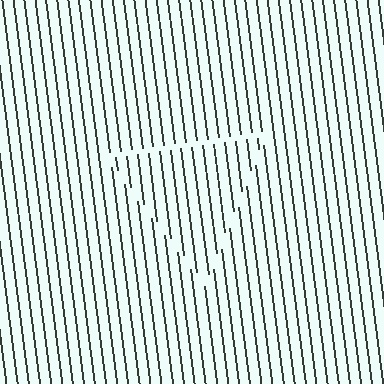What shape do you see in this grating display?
An illusory triangle. The interior of the shape contains the same grating, shifted by half a period — the contour is defined by the phase discontinuity where line-ends from the inner and outer gratings abut.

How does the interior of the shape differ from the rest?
The interior of the shape contains the same grating, shifted by half a period — the contour is defined by the phase discontinuity where line-ends from the inner and outer gratings abut.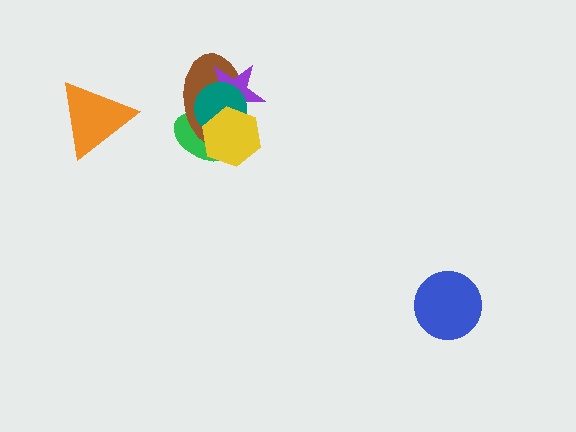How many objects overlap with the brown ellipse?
4 objects overlap with the brown ellipse.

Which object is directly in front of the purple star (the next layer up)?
The teal circle is directly in front of the purple star.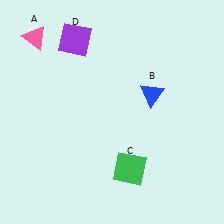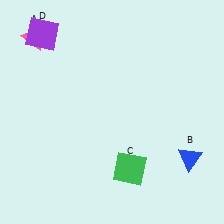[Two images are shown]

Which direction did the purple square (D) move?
The purple square (D) moved left.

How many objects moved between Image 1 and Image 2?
2 objects moved between the two images.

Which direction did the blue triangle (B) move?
The blue triangle (B) moved down.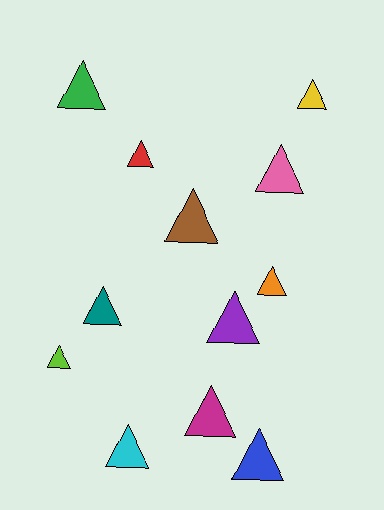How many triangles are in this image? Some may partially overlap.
There are 12 triangles.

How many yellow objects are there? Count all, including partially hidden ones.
There is 1 yellow object.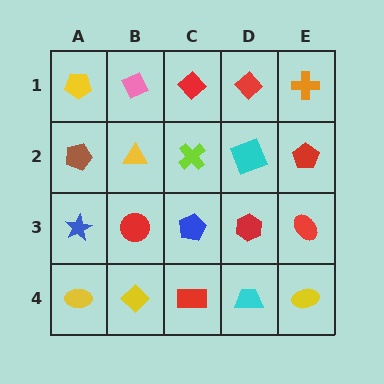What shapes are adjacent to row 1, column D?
A cyan square (row 2, column D), a red diamond (row 1, column C), an orange cross (row 1, column E).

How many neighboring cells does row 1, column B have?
3.